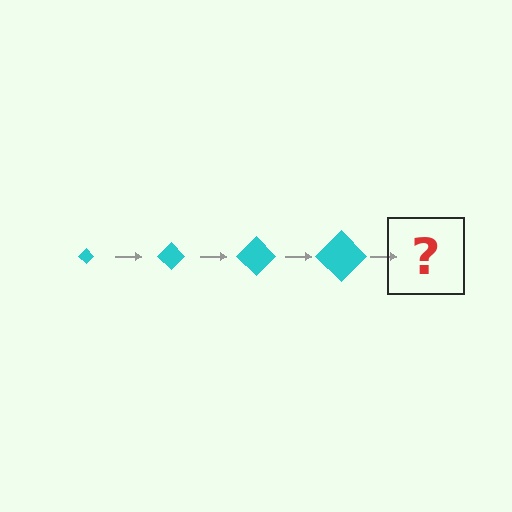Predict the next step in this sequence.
The next step is a cyan diamond, larger than the previous one.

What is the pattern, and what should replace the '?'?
The pattern is that the diamond gets progressively larger each step. The '?' should be a cyan diamond, larger than the previous one.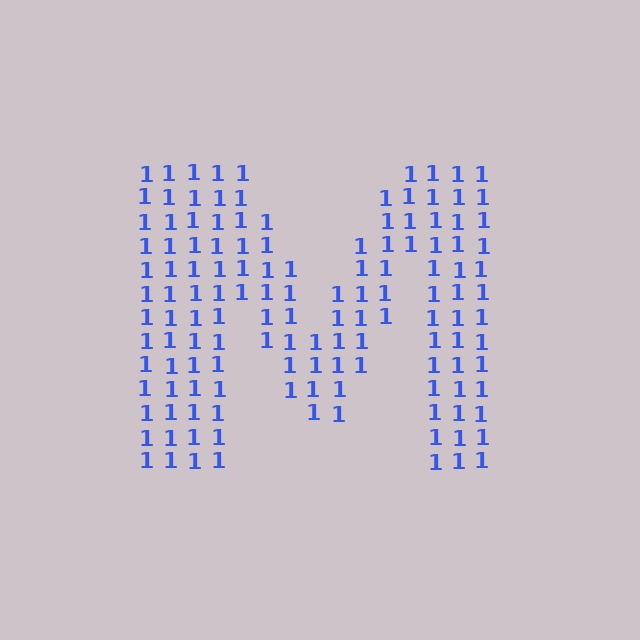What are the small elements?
The small elements are digit 1's.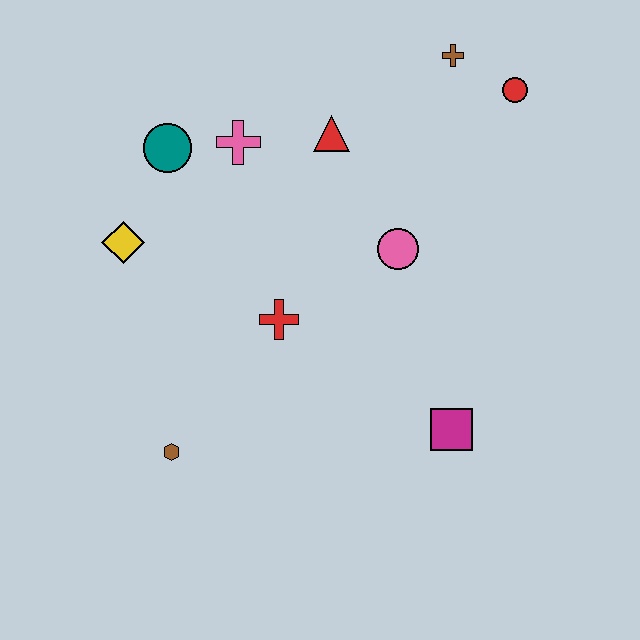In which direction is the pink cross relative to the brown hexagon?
The pink cross is above the brown hexagon.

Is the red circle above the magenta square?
Yes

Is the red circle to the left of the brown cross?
No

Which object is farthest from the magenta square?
The teal circle is farthest from the magenta square.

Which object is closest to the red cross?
The pink circle is closest to the red cross.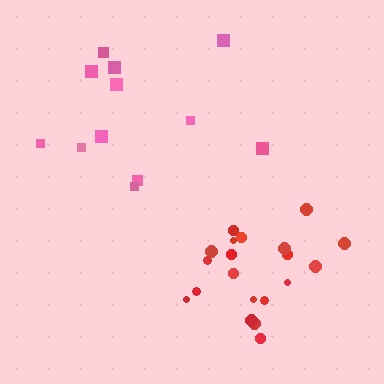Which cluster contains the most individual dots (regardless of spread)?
Red (20).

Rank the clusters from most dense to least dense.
red, pink.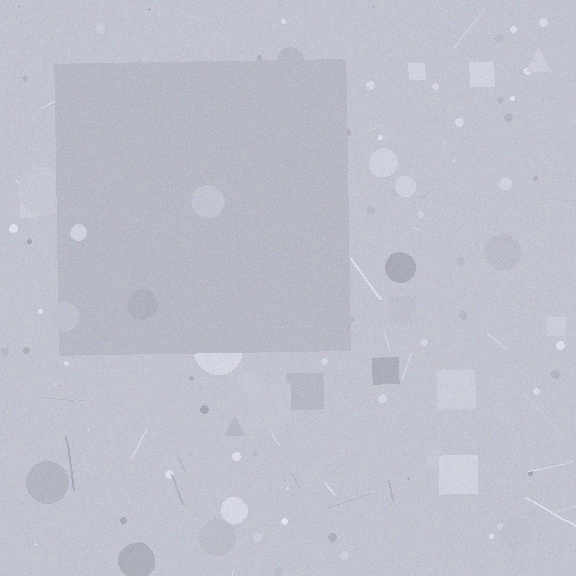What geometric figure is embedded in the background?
A square is embedded in the background.